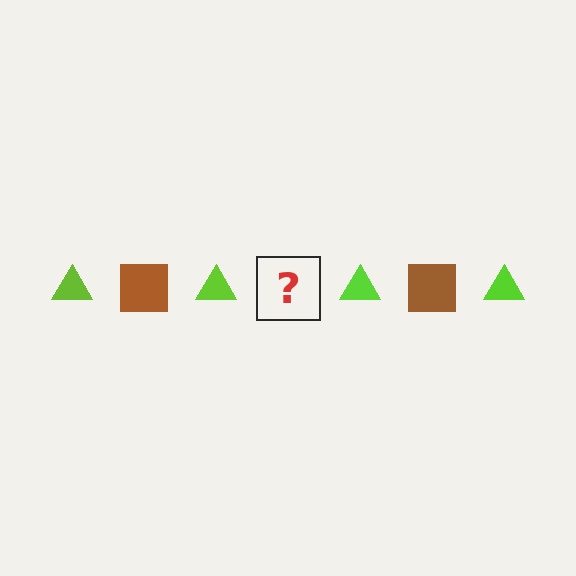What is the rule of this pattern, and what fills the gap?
The rule is that the pattern alternates between lime triangle and brown square. The gap should be filled with a brown square.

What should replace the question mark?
The question mark should be replaced with a brown square.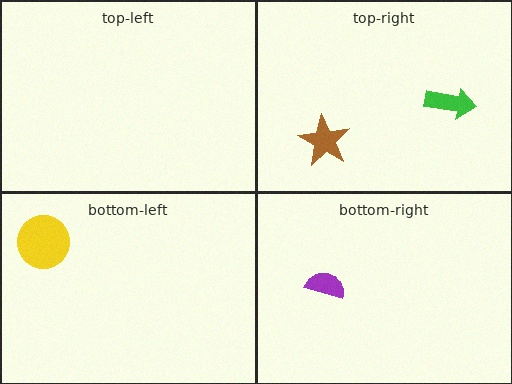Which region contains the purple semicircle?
The bottom-right region.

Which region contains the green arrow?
The top-right region.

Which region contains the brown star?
The top-right region.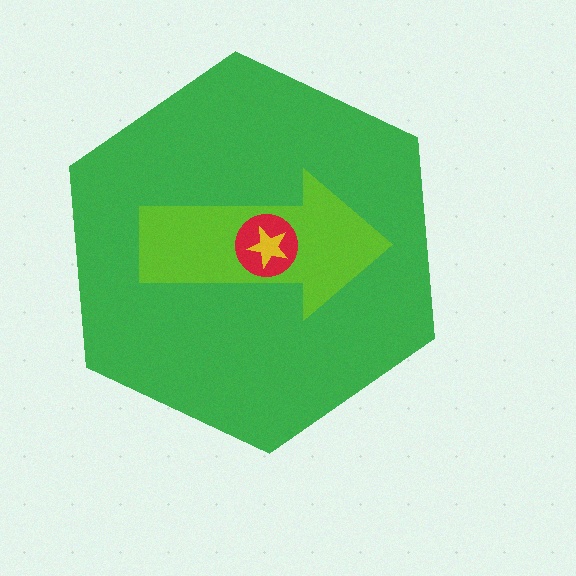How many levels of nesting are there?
4.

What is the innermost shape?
The yellow star.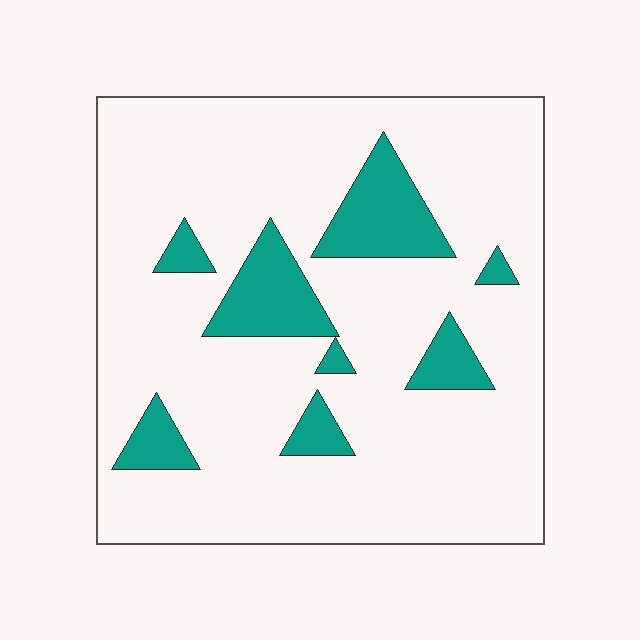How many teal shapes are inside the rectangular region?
8.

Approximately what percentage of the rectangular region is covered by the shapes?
Approximately 15%.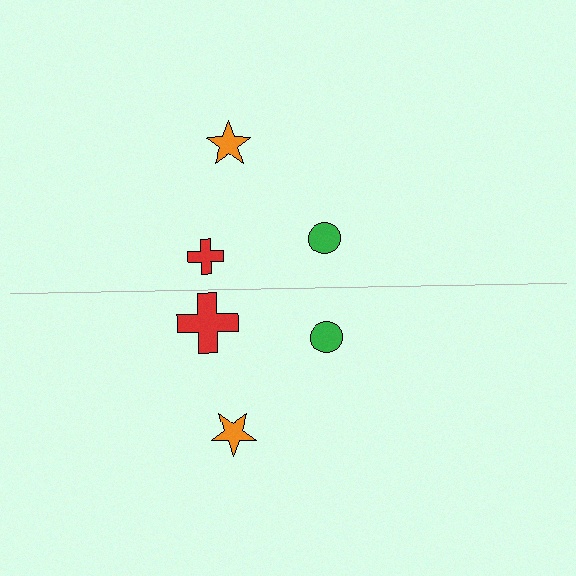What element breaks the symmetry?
The red cross on the bottom side has a different size than its mirror counterpart.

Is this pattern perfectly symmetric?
No, the pattern is not perfectly symmetric. The red cross on the bottom side has a different size than its mirror counterpart.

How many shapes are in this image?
There are 6 shapes in this image.